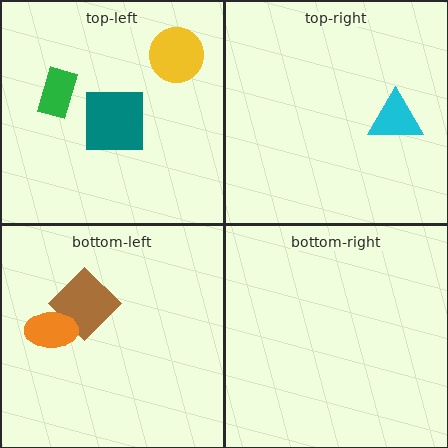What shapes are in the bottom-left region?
The brown diamond, the orange ellipse.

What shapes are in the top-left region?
The green rectangle, the yellow circle, the teal square.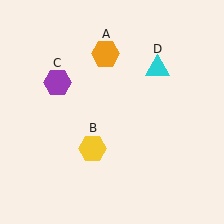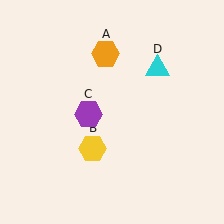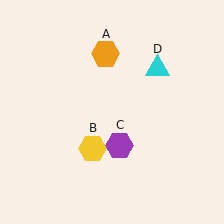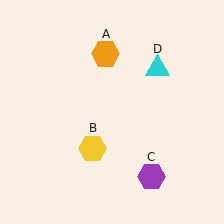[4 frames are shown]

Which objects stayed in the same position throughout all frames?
Orange hexagon (object A) and yellow hexagon (object B) and cyan triangle (object D) remained stationary.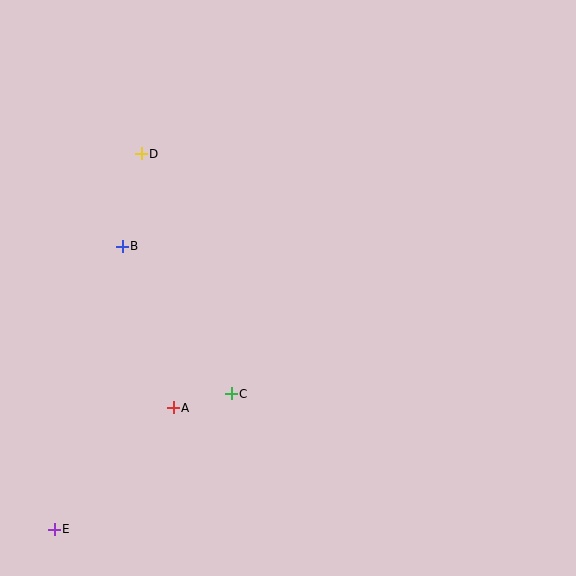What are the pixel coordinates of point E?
Point E is at (54, 529).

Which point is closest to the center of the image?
Point C at (231, 394) is closest to the center.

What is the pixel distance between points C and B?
The distance between C and B is 183 pixels.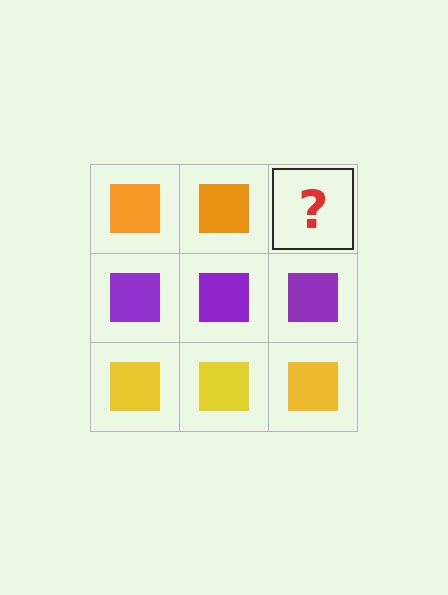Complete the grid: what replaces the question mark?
The question mark should be replaced with an orange square.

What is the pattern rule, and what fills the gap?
The rule is that each row has a consistent color. The gap should be filled with an orange square.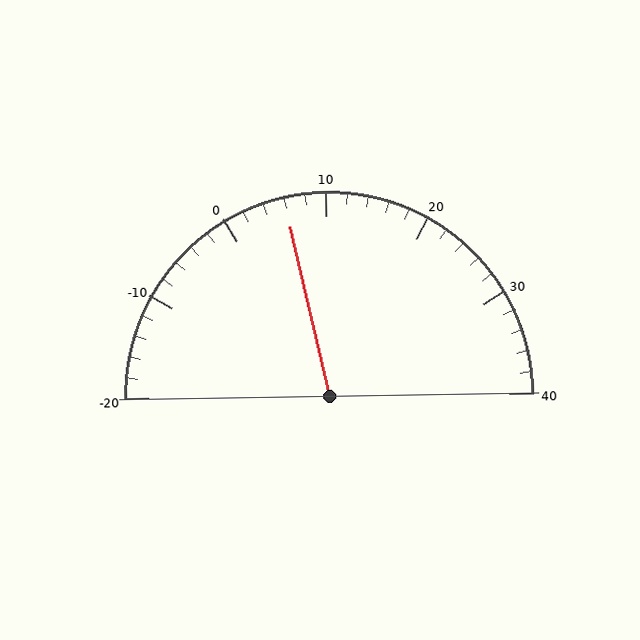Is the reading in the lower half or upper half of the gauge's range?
The reading is in the lower half of the range (-20 to 40).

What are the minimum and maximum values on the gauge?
The gauge ranges from -20 to 40.